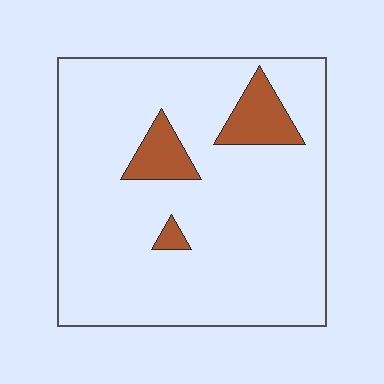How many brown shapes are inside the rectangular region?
3.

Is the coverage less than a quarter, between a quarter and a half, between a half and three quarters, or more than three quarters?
Less than a quarter.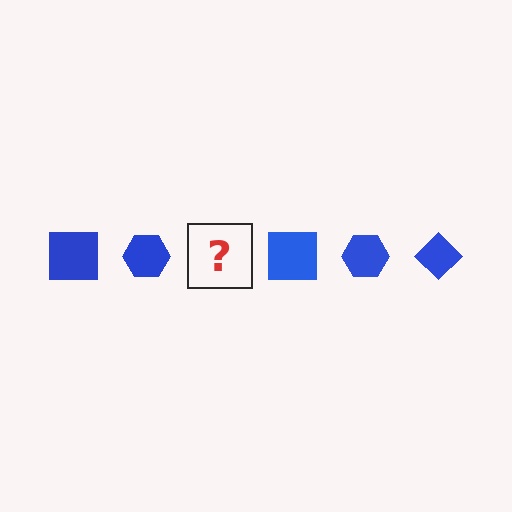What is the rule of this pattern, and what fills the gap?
The rule is that the pattern cycles through square, hexagon, diamond shapes in blue. The gap should be filled with a blue diamond.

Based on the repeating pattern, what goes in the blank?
The blank should be a blue diamond.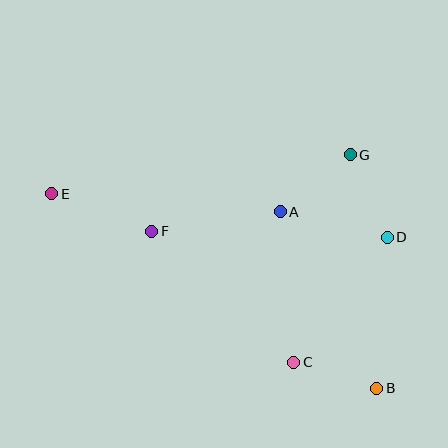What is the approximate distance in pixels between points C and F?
The distance between C and F is approximately 193 pixels.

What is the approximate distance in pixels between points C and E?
The distance between C and E is approximately 295 pixels.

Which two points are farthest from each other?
Points B and E are farthest from each other.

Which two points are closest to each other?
Points B and C are closest to each other.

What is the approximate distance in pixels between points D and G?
The distance between D and G is approximately 90 pixels.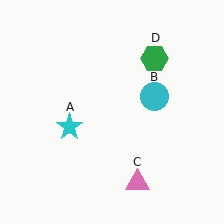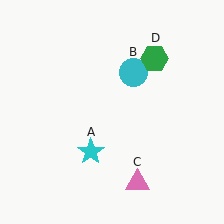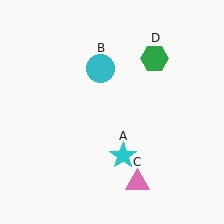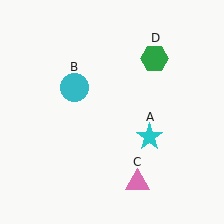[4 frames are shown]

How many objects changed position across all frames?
2 objects changed position: cyan star (object A), cyan circle (object B).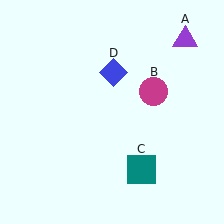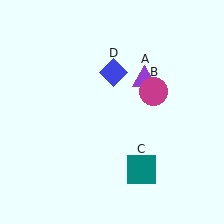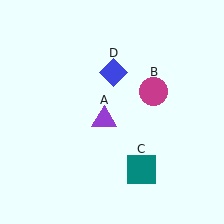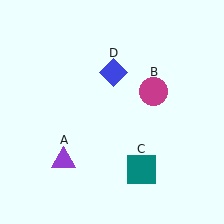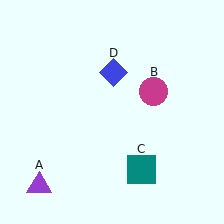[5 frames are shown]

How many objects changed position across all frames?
1 object changed position: purple triangle (object A).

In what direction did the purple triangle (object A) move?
The purple triangle (object A) moved down and to the left.